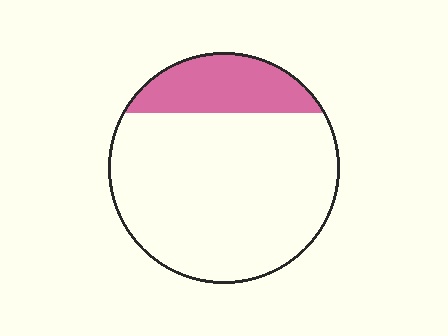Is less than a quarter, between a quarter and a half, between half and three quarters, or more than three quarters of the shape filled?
Less than a quarter.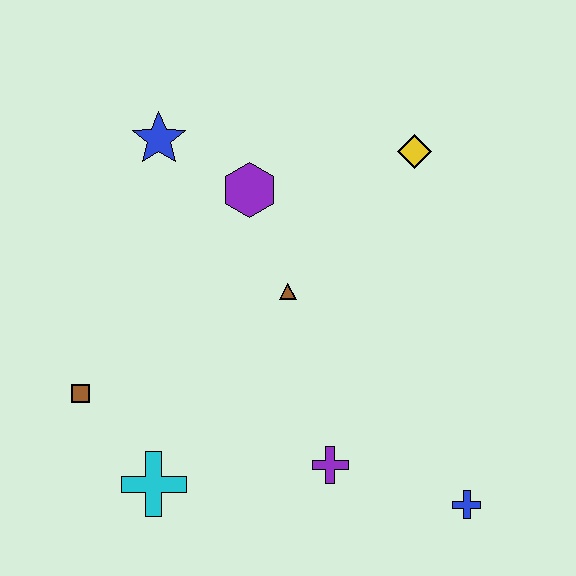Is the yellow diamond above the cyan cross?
Yes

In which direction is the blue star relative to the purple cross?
The blue star is above the purple cross.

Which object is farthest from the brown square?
The yellow diamond is farthest from the brown square.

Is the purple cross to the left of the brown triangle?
No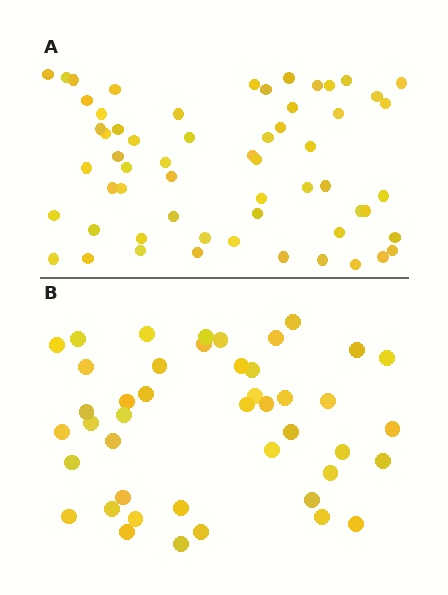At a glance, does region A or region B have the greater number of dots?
Region A (the top region) has more dots.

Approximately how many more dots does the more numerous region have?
Region A has approximately 15 more dots than region B.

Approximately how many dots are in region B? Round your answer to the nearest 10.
About 40 dots. (The exact count is 44, which rounds to 40.)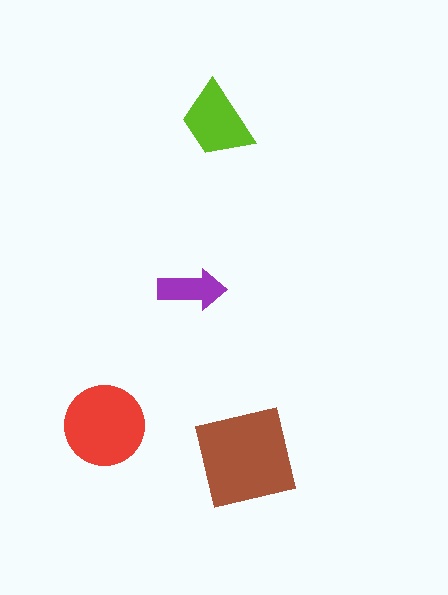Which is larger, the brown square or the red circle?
The brown square.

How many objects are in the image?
There are 4 objects in the image.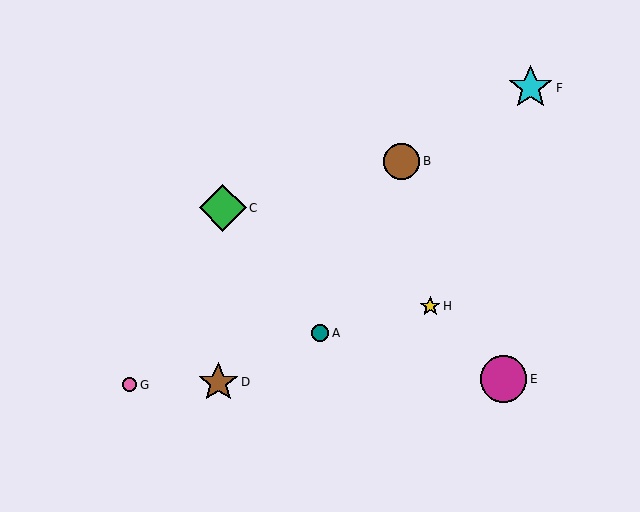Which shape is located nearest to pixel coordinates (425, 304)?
The yellow star (labeled H) at (430, 306) is nearest to that location.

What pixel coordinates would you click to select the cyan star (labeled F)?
Click at (531, 88) to select the cyan star F.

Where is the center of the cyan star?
The center of the cyan star is at (531, 88).